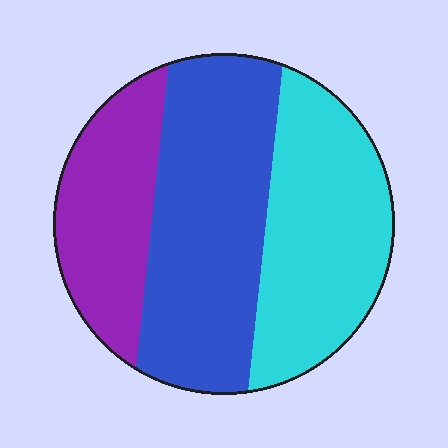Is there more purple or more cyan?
Cyan.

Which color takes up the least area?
Purple, at roughly 25%.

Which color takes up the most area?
Blue, at roughly 40%.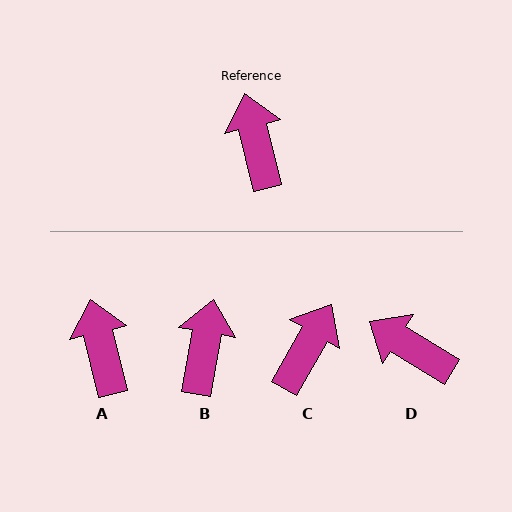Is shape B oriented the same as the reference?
No, it is off by about 24 degrees.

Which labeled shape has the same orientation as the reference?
A.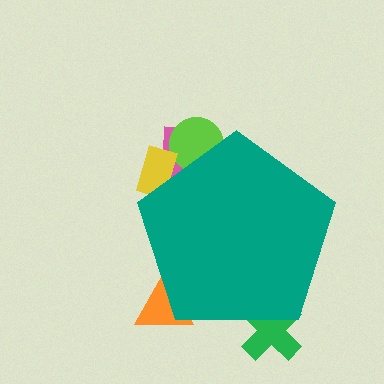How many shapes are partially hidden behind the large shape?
5 shapes are partially hidden.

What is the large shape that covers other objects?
A teal pentagon.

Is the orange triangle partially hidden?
Yes, the orange triangle is partially hidden behind the teal pentagon.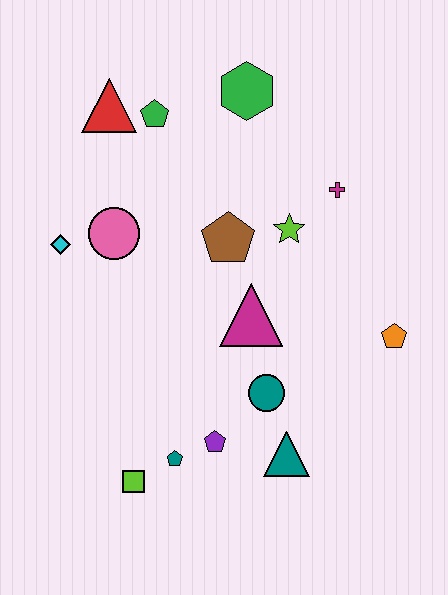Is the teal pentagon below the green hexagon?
Yes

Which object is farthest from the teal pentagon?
The green hexagon is farthest from the teal pentagon.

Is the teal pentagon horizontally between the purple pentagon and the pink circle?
Yes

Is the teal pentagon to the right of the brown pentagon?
No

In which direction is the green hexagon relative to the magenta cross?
The green hexagon is above the magenta cross.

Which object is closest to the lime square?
The teal pentagon is closest to the lime square.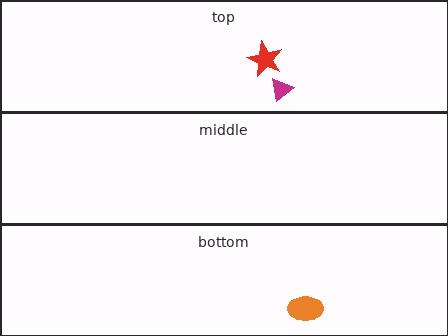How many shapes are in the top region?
2.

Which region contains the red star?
The top region.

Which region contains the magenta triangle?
The top region.